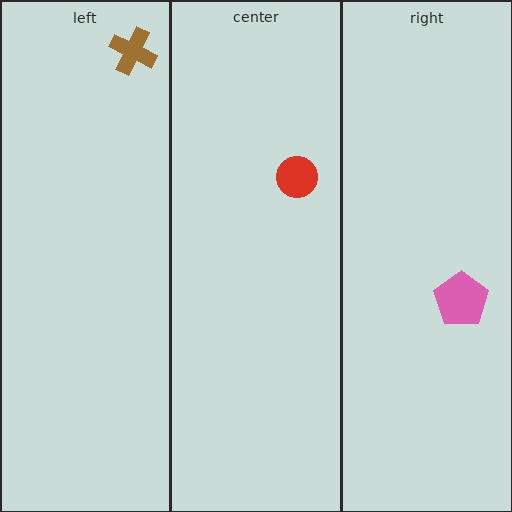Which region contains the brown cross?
The left region.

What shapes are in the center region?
The red circle.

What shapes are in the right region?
The pink pentagon.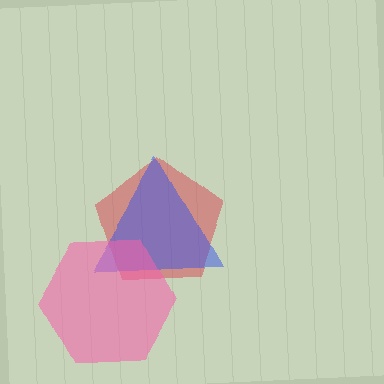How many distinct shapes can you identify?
There are 3 distinct shapes: a red pentagon, a blue triangle, a pink hexagon.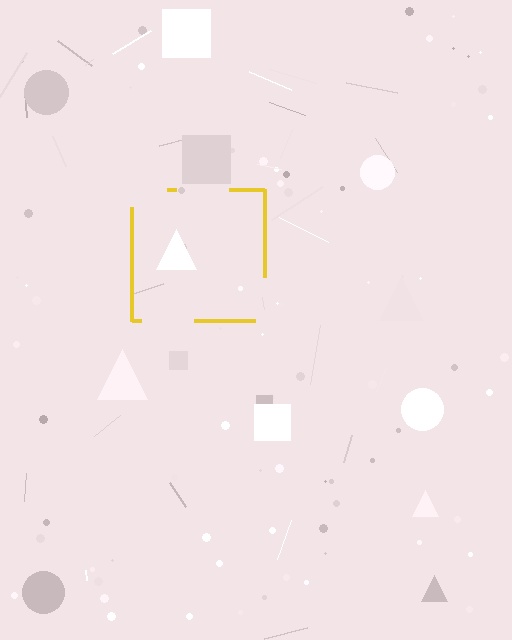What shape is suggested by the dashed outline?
The dashed outline suggests a square.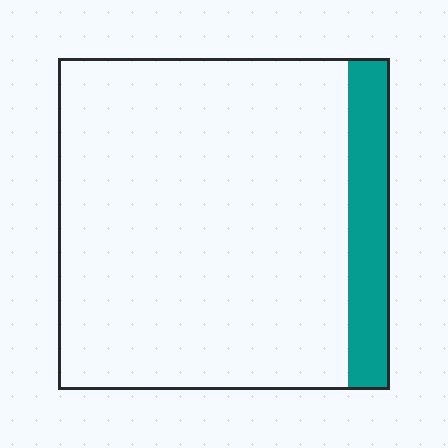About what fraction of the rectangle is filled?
About one eighth (1/8).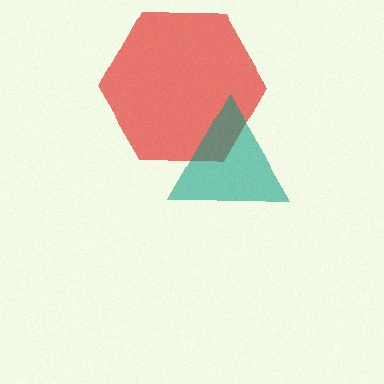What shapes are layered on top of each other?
The layered shapes are: a red hexagon, a teal triangle.